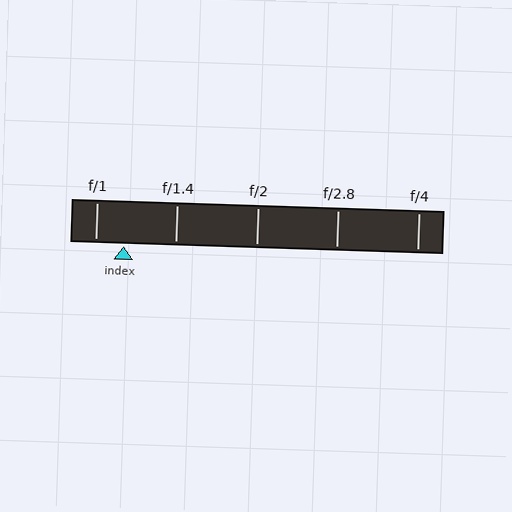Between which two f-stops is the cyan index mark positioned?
The index mark is between f/1 and f/1.4.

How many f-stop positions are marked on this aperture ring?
There are 5 f-stop positions marked.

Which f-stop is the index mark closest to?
The index mark is closest to f/1.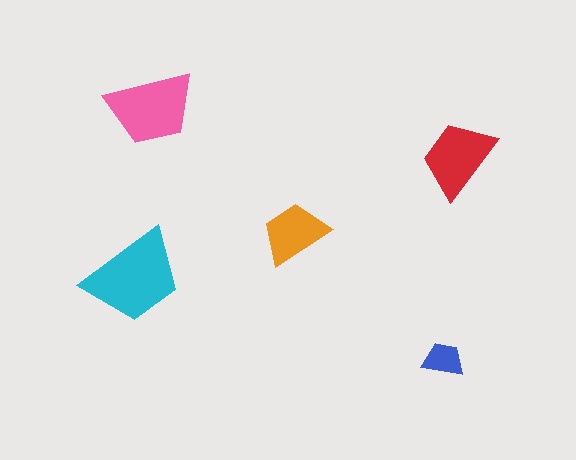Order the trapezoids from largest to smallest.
the cyan one, the pink one, the red one, the orange one, the blue one.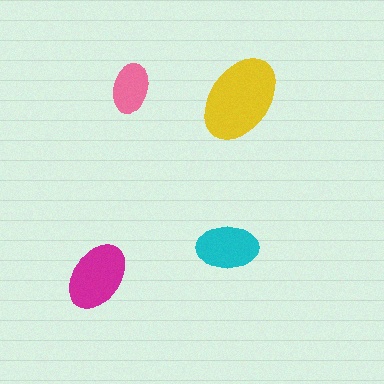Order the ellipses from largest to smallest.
the yellow one, the magenta one, the cyan one, the pink one.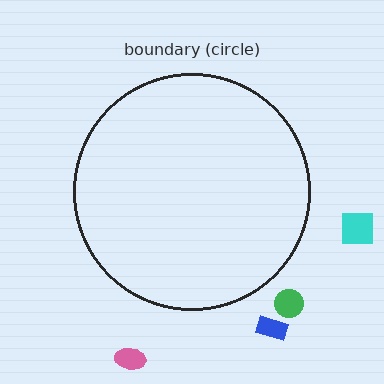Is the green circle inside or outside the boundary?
Outside.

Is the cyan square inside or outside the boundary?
Outside.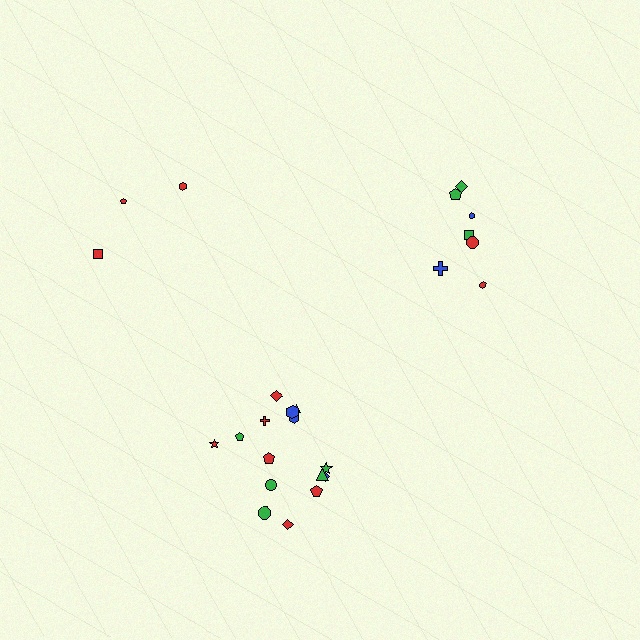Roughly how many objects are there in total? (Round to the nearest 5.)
Roughly 25 objects in total.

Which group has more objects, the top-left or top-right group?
The top-right group.